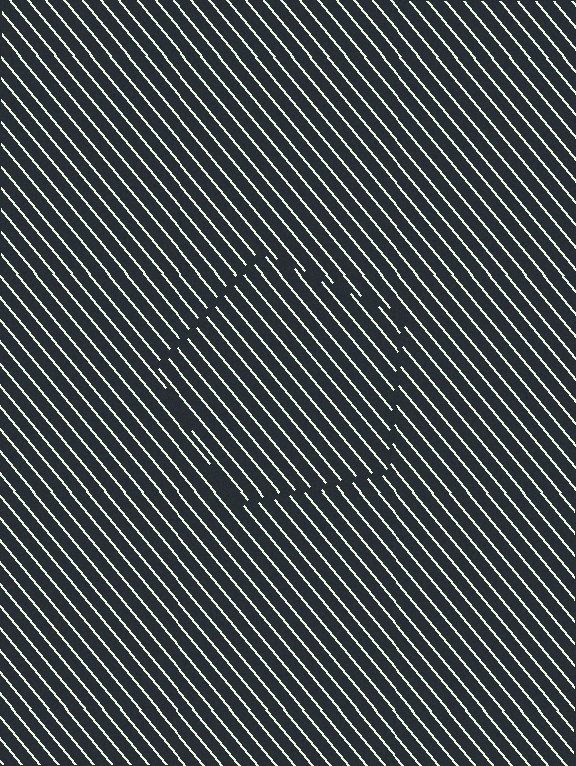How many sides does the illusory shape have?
5 sides — the line-ends trace a pentagon.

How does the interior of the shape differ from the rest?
The interior of the shape contains the same grating, shifted by half a period — the contour is defined by the phase discontinuity where line-ends from the inner and outer gratings abut.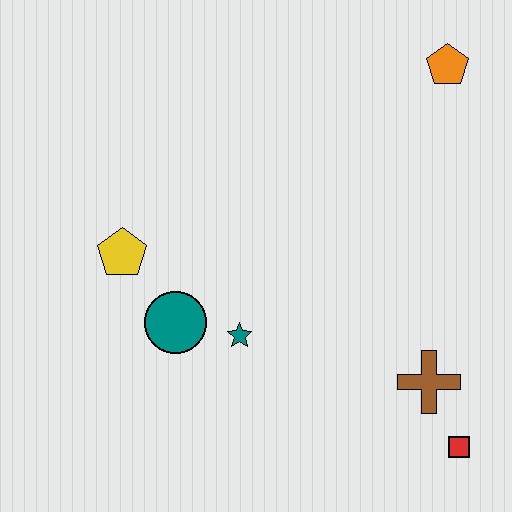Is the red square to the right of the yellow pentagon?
Yes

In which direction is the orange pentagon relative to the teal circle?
The orange pentagon is to the right of the teal circle.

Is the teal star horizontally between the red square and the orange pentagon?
No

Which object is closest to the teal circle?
The teal star is closest to the teal circle.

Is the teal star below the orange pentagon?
Yes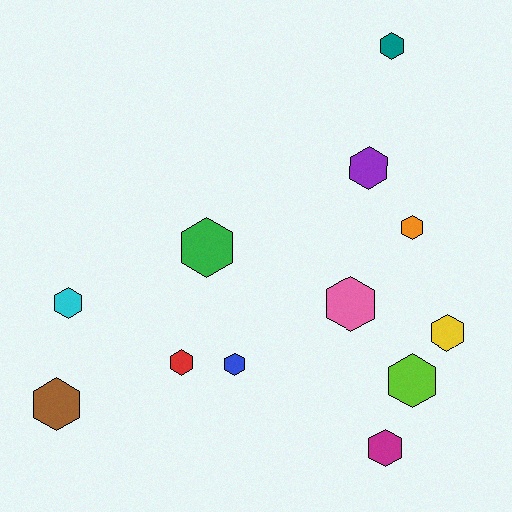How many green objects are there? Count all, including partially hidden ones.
There is 1 green object.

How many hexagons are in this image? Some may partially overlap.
There are 12 hexagons.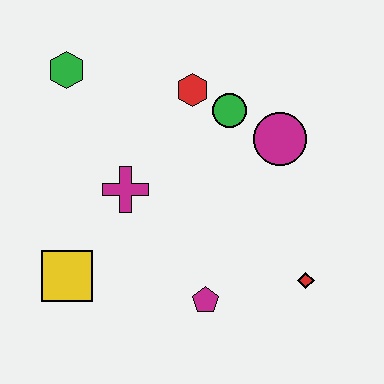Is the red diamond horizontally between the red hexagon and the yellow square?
No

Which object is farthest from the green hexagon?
The red diamond is farthest from the green hexagon.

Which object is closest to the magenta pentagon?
The red diamond is closest to the magenta pentagon.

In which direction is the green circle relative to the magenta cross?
The green circle is to the right of the magenta cross.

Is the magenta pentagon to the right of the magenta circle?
No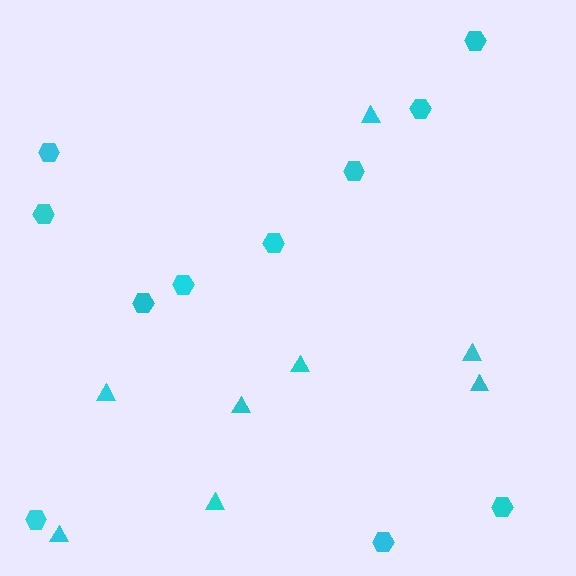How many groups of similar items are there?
There are 2 groups: one group of hexagons (11) and one group of triangles (8).